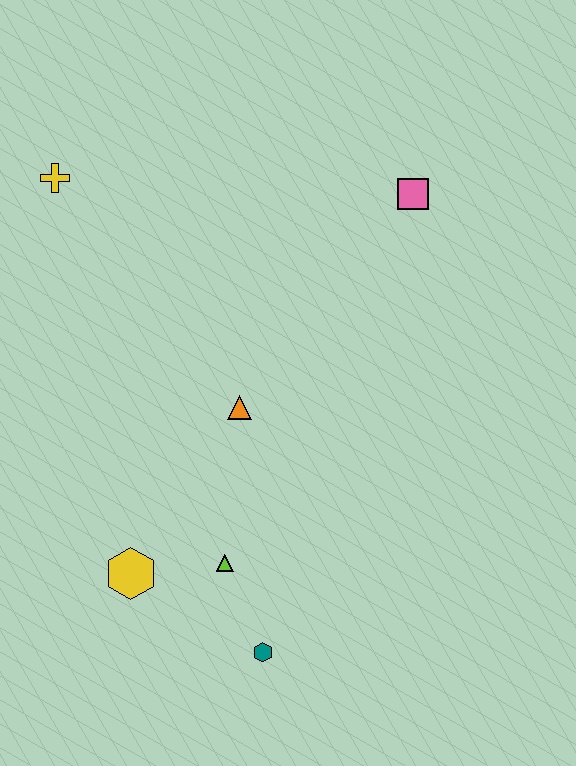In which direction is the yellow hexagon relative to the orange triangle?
The yellow hexagon is below the orange triangle.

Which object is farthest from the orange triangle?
The yellow cross is farthest from the orange triangle.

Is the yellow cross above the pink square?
Yes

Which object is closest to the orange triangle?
The lime triangle is closest to the orange triangle.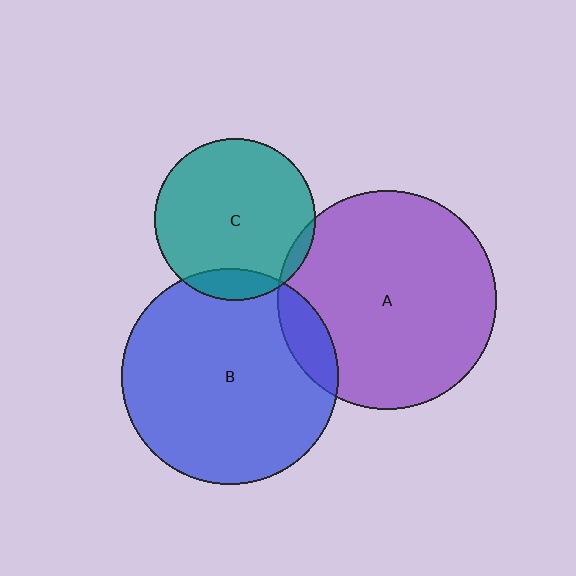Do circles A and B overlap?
Yes.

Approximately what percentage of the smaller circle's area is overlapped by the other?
Approximately 10%.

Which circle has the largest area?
Circle A (purple).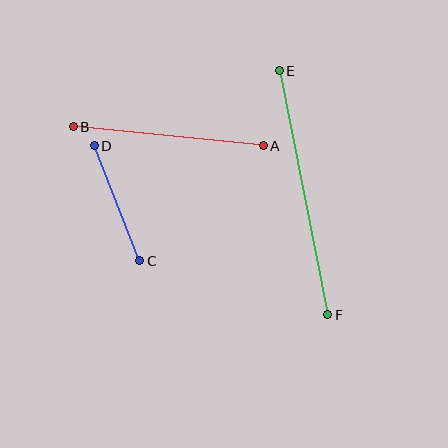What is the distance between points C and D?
The distance is approximately 123 pixels.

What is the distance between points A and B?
The distance is approximately 191 pixels.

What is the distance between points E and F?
The distance is approximately 249 pixels.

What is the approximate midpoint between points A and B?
The midpoint is at approximately (168, 136) pixels.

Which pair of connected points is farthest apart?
Points E and F are farthest apart.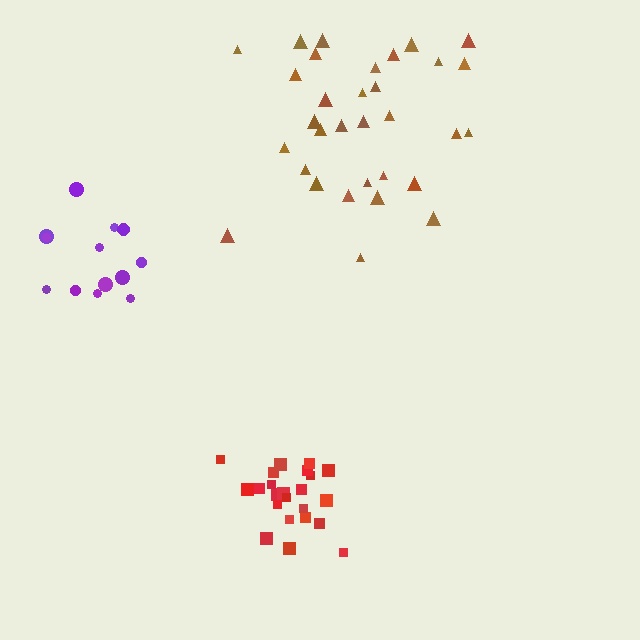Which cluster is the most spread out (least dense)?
Brown.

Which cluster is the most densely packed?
Red.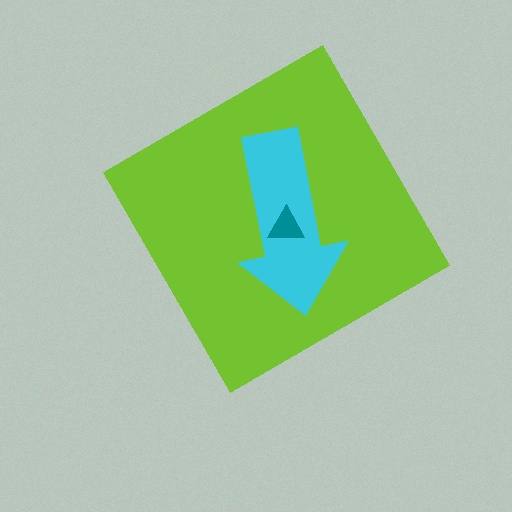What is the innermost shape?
The teal triangle.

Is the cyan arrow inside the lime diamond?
Yes.